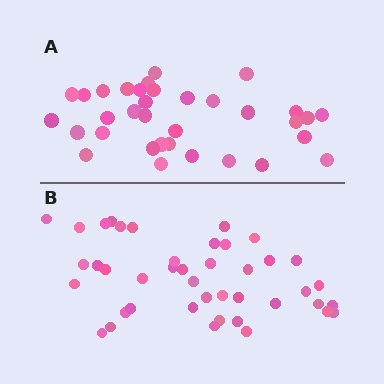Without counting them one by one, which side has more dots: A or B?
Region B (the bottom region) has more dots.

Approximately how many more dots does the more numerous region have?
Region B has roughly 8 or so more dots than region A.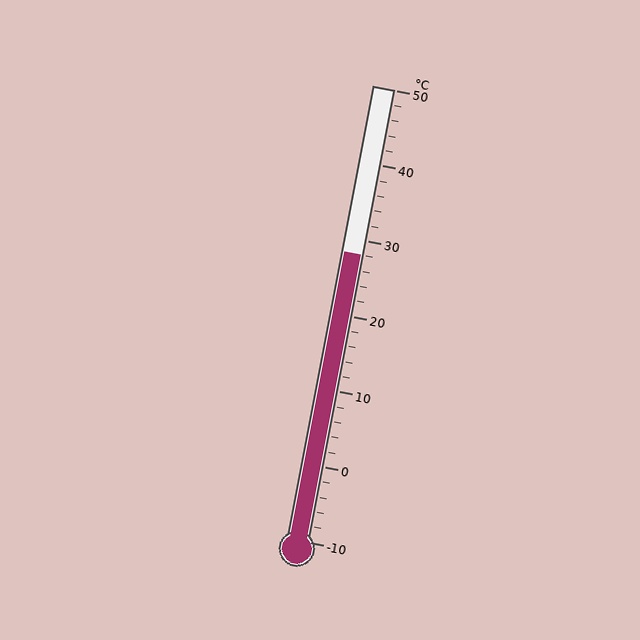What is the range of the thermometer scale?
The thermometer scale ranges from -10°C to 50°C.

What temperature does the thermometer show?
The thermometer shows approximately 28°C.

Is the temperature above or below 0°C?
The temperature is above 0°C.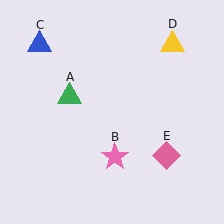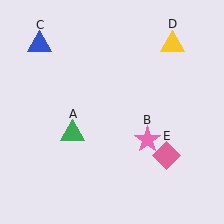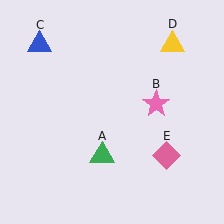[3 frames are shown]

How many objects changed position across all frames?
2 objects changed position: green triangle (object A), pink star (object B).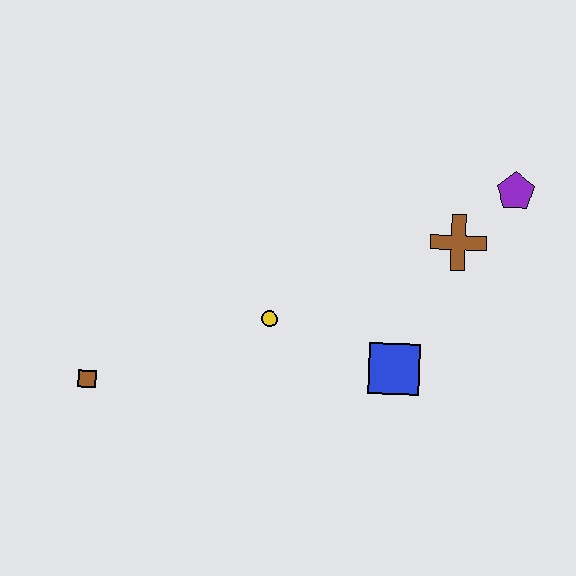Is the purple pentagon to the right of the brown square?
Yes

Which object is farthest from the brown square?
The purple pentagon is farthest from the brown square.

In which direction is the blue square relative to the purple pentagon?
The blue square is below the purple pentagon.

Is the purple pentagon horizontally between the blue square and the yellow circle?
No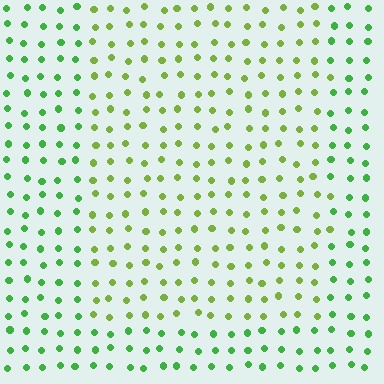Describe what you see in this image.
The image is filled with small green elements in a uniform arrangement. A rectangle-shaped region is visible where the elements are tinted to a slightly different hue, forming a subtle color boundary.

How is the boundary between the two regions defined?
The boundary is defined purely by a slight shift in hue (about 34 degrees). Spacing, size, and orientation are identical on both sides.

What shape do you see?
I see a rectangle.